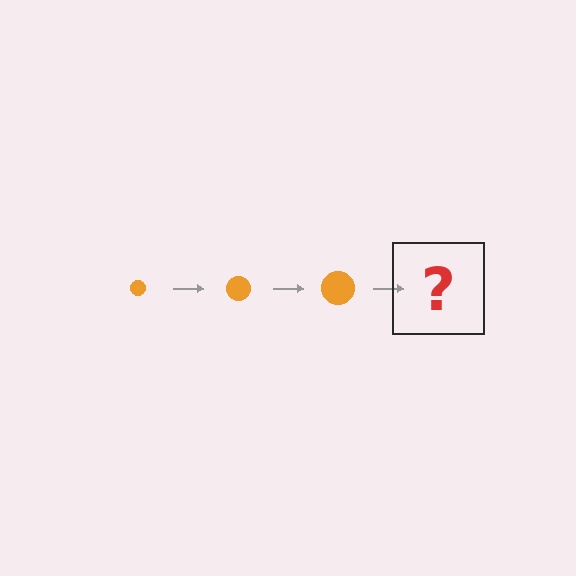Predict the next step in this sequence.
The next step is an orange circle, larger than the previous one.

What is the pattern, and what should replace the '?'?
The pattern is that the circle gets progressively larger each step. The '?' should be an orange circle, larger than the previous one.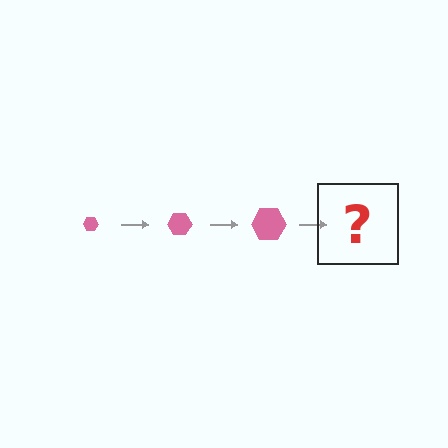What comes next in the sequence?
The next element should be a pink hexagon, larger than the previous one.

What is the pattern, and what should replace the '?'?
The pattern is that the hexagon gets progressively larger each step. The '?' should be a pink hexagon, larger than the previous one.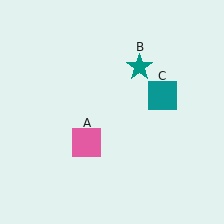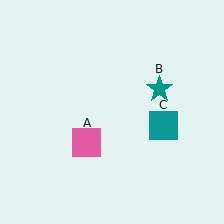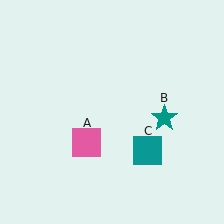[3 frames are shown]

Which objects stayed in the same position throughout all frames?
Pink square (object A) remained stationary.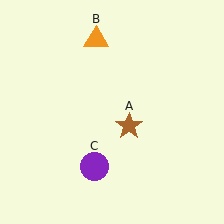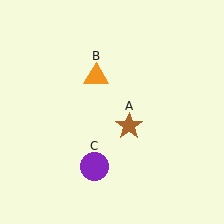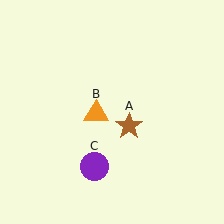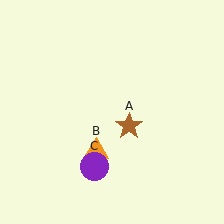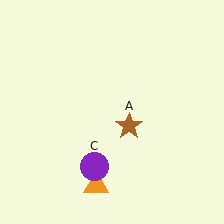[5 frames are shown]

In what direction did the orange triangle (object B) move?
The orange triangle (object B) moved down.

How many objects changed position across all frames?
1 object changed position: orange triangle (object B).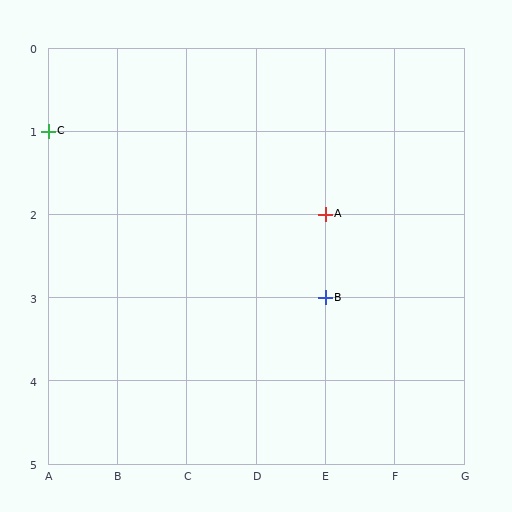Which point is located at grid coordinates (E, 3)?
Point B is at (E, 3).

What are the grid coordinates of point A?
Point A is at grid coordinates (E, 2).